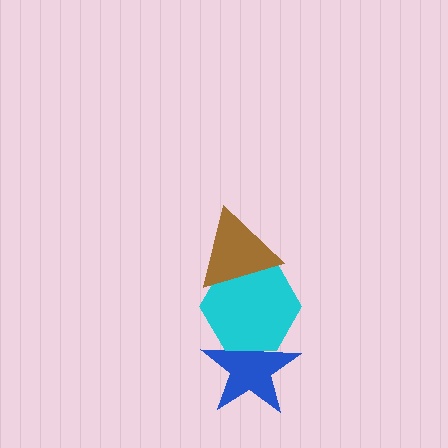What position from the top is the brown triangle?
The brown triangle is 1st from the top.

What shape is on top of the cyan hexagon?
The brown triangle is on top of the cyan hexagon.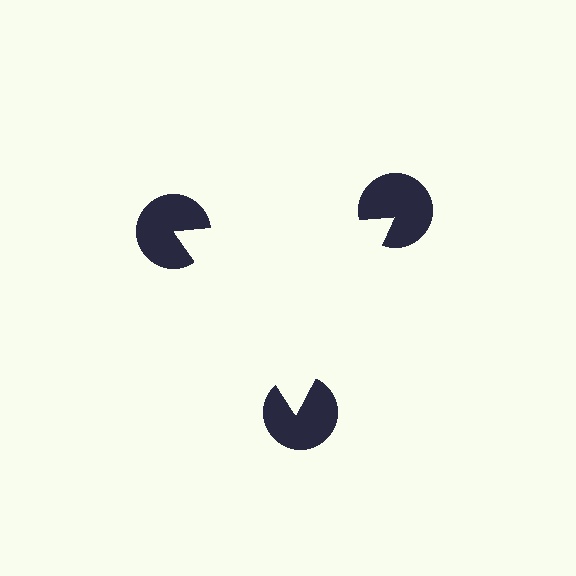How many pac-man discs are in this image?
There are 3 — one at each vertex of the illusory triangle.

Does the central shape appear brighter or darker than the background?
It typically appears slightly brighter than the background, even though no actual brightness change is drawn.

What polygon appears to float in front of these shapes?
An illusory triangle — its edges are inferred from the aligned wedge cuts in the pac-man discs, not physically drawn.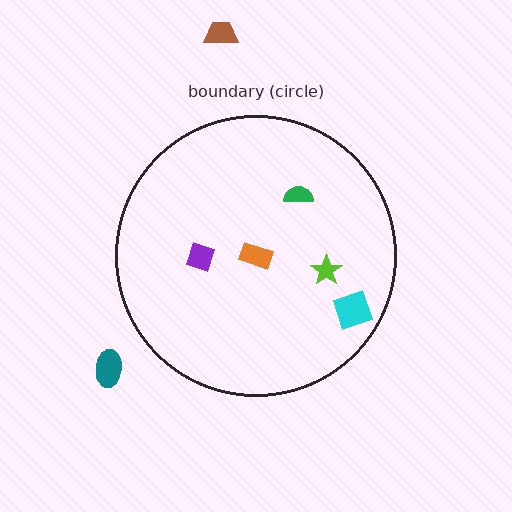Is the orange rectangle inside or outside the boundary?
Inside.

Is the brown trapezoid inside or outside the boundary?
Outside.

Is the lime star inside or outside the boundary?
Inside.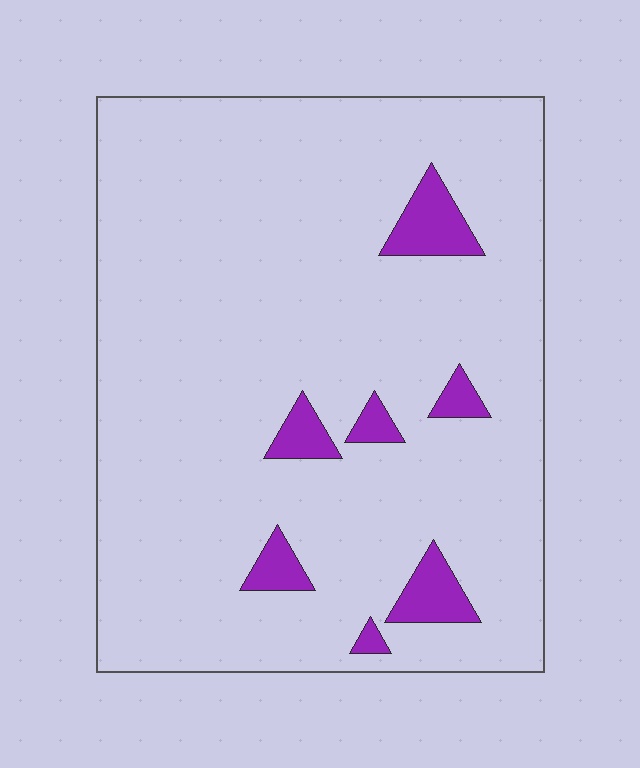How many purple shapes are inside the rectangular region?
7.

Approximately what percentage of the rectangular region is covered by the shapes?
Approximately 5%.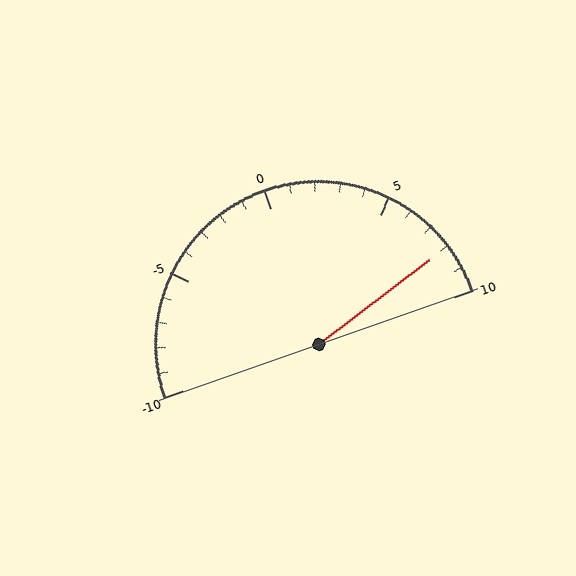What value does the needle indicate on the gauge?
The needle indicates approximately 8.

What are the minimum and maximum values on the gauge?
The gauge ranges from -10 to 10.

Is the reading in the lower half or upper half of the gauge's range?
The reading is in the upper half of the range (-10 to 10).